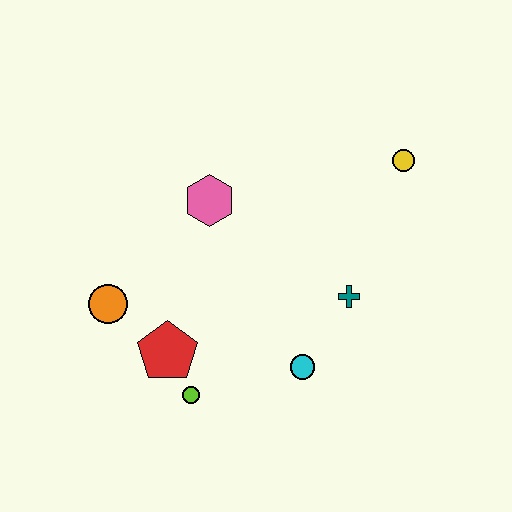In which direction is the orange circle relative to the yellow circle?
The orange circle is to the left of the yellow circle.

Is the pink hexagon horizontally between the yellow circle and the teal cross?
No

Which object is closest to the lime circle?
The red pentagon is closest to the lime circle.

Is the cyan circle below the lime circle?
No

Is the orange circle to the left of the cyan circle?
Yes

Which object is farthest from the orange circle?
The yellow circle is farthest from the orange circle.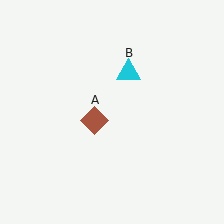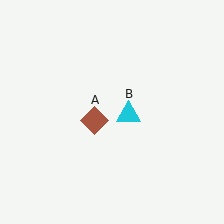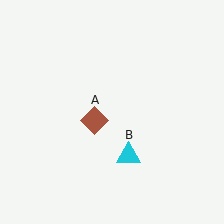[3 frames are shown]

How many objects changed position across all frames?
1 object changed position: cyan triangle (object B).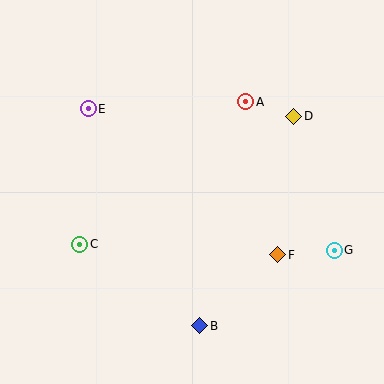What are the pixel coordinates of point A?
Point A is at (246, 102).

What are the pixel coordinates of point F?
Point F is at (278, 255).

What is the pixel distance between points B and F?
The distance between B and F is 106 pixels.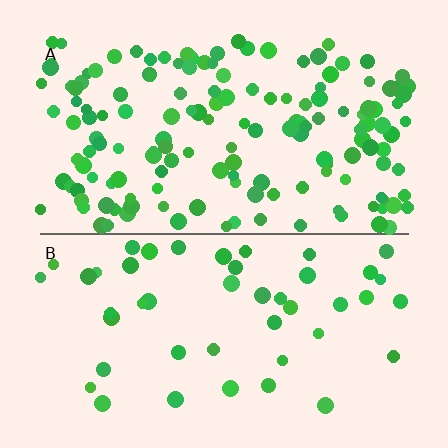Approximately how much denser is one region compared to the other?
Approximately 3.3× — region A over region B.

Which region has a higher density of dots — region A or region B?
A (the top).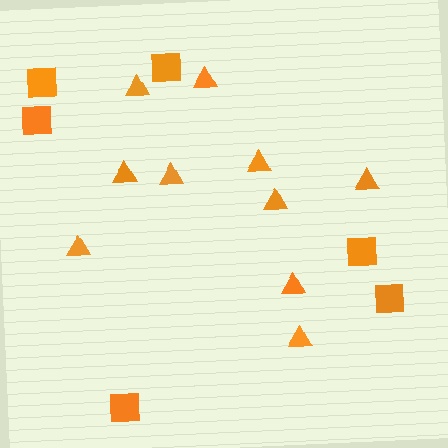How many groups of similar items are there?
There are 2 groups: one group of squares (6) and one group of triangles (10).